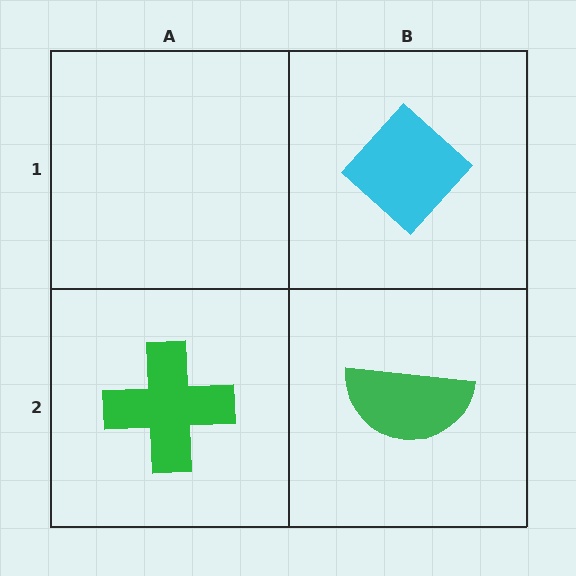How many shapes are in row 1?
1 shape.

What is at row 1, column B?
A cyan diamond.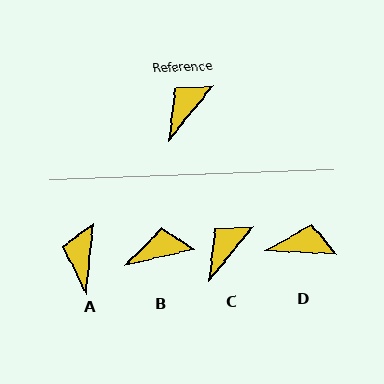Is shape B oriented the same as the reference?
No, it is off by about 38 degrees.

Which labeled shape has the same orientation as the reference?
C.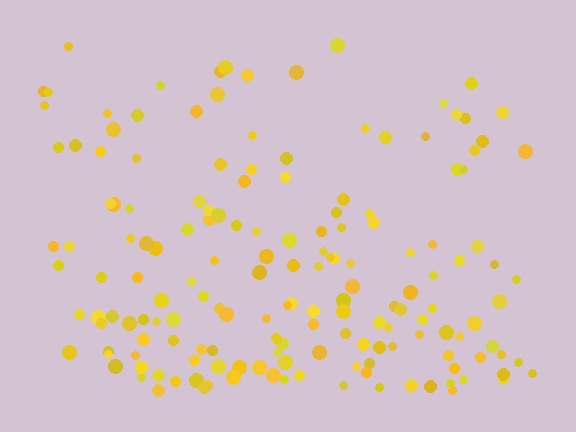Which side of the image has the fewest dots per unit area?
The top.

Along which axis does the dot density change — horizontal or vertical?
Vertical.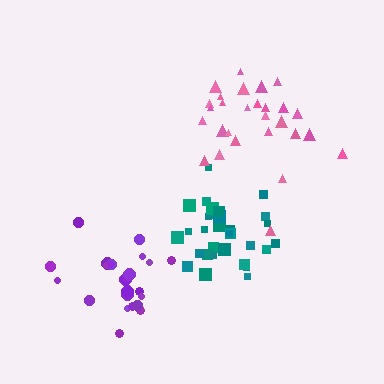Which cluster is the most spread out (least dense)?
Pink.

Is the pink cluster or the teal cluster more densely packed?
Teal.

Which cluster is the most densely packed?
Teal.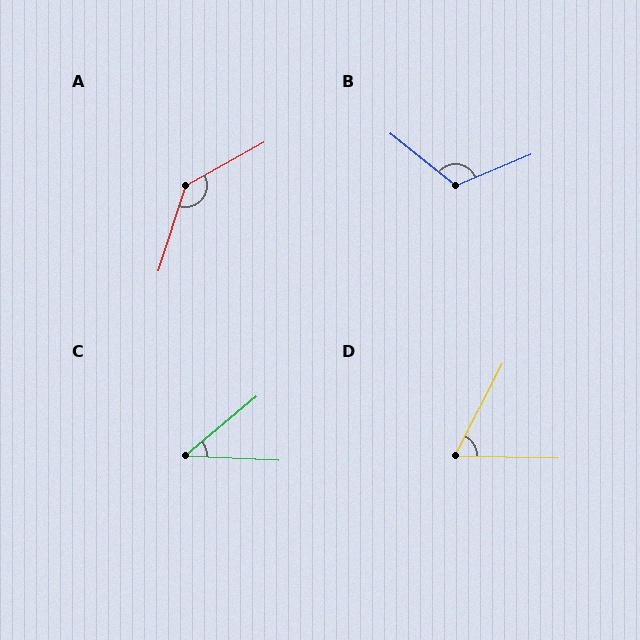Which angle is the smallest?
C, at approximately 43 degrees.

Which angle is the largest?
A, at approximately 137 degrees.